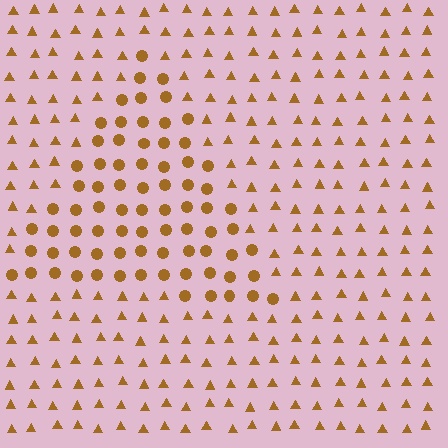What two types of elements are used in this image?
The image uses circles inside the triangle region and triangles outside it.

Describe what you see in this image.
The image is filled with small brown elements arranged in a uniform grid. A triangle-shaped region contains circles, while the surrounding area contains triangles. The boundary is defined purely by the change in element shape.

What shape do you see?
I see a triangle.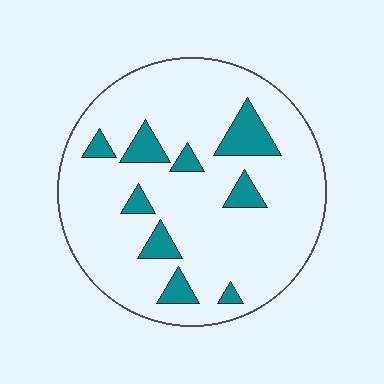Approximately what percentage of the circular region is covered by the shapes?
Approximately 15%.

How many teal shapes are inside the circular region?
9.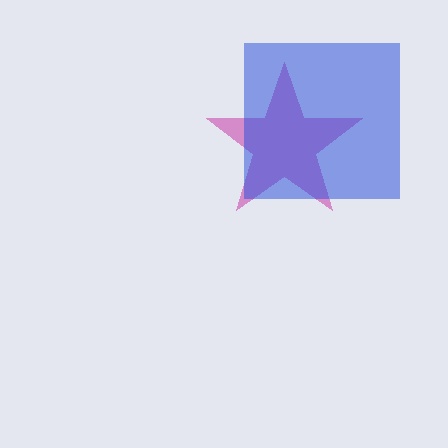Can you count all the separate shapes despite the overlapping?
Yes, there are 2 separate shapes.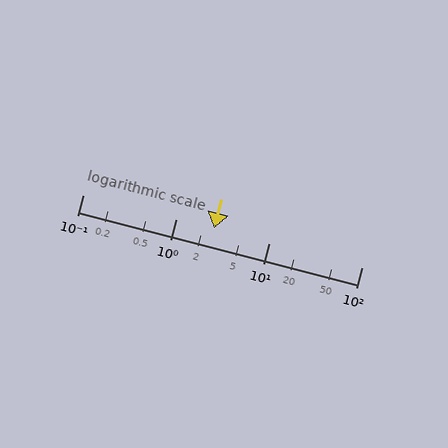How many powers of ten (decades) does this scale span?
The scale spans 3 decades, from 0.1 to 100.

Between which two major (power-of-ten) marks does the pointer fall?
The pointer is between 1 and 10.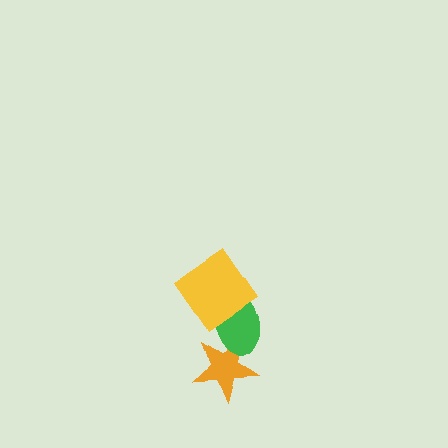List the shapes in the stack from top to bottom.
From top to bottom: the yellow diamond, the green ellipse, the orange star.